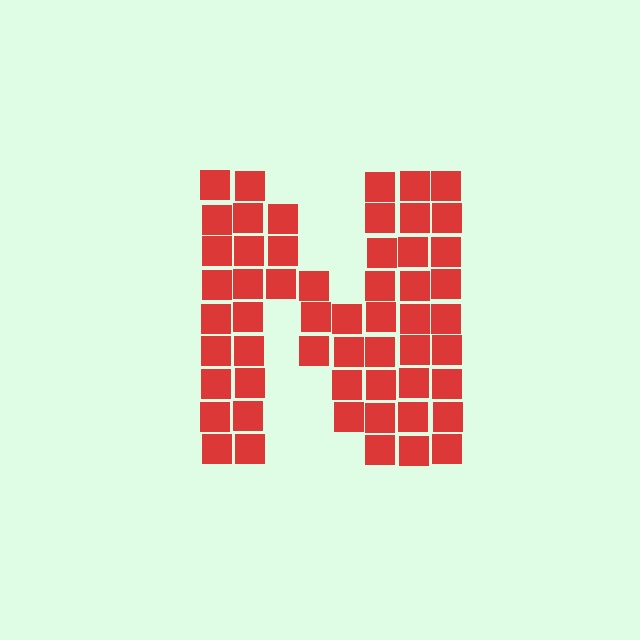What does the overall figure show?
The overall figure shows the letter N.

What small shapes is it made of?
It is made of small squares.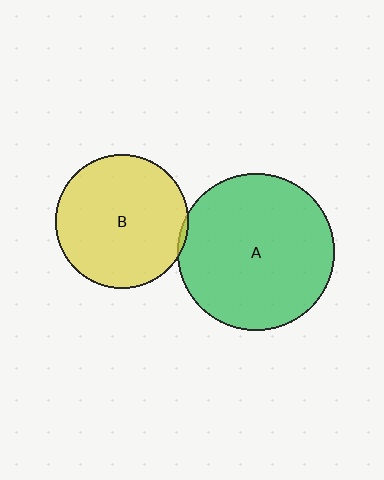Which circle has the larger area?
Circle A (green).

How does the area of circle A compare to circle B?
Approximately 1.4 times.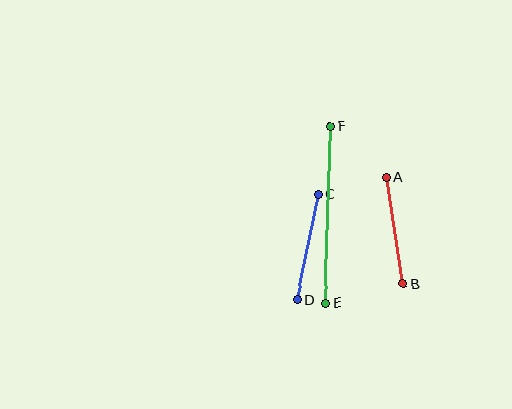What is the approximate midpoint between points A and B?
The midpoint is at approximately (395, 231) pixels.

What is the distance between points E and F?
The distance is approximately 177 pixels.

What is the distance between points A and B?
The distance is approximately 108 pixels.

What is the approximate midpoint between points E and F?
The midpoint is at approximately (328, 215) pixels.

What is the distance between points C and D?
The distance is approximately 108 pixels.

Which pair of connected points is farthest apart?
Points E and F are farthest apart.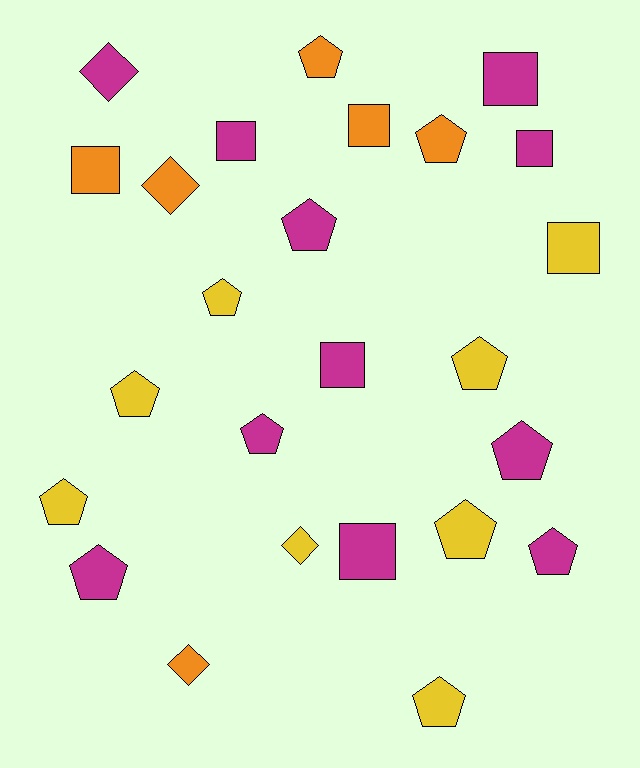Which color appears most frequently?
Magenta, with 11 objects.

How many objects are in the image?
There are 25 objects.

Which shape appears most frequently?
Pentagon, with 13 objects.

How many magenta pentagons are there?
There are 5 magenta pentagons.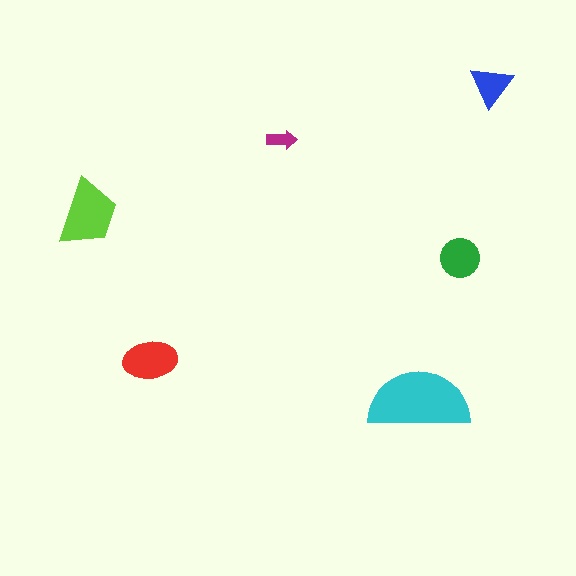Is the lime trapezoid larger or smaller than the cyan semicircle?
Smaller.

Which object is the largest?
The cyan semicircle.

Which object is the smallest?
The magenta arrow.